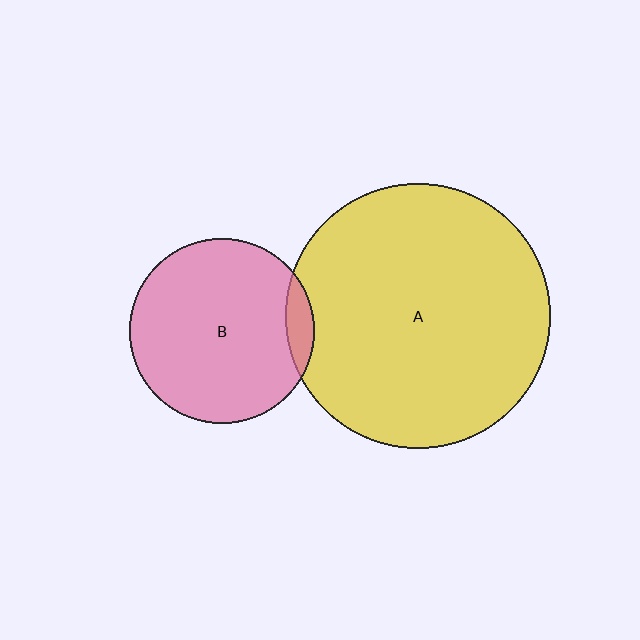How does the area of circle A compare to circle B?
Approximately 2.0 times.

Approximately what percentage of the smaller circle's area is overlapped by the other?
Approximately 10%.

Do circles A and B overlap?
Yes.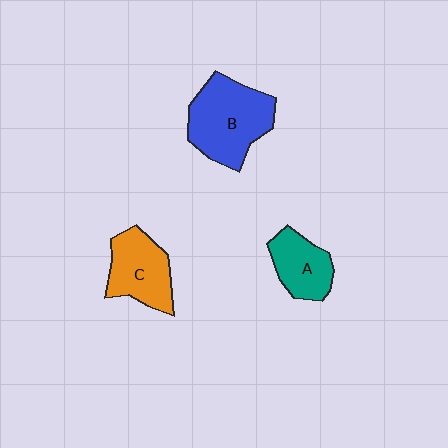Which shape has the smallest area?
Shape A (teal).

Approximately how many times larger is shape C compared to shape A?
Approximately 1.2 times.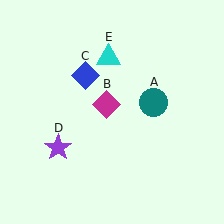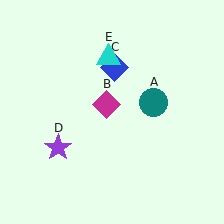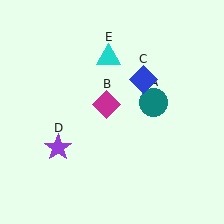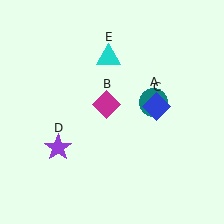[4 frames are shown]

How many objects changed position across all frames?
1 object changed position: blue diamond (object C).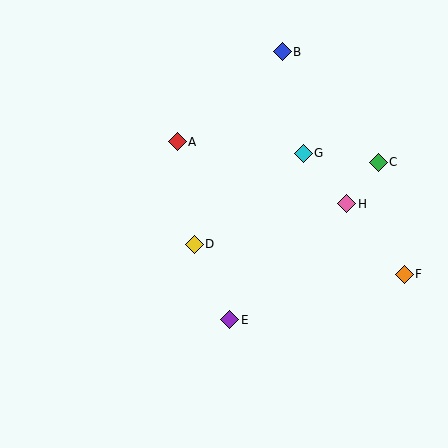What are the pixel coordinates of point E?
Point E is at (230, 320).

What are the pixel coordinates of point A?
Point A is at (177, 142).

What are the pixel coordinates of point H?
Point H is at (347, 204).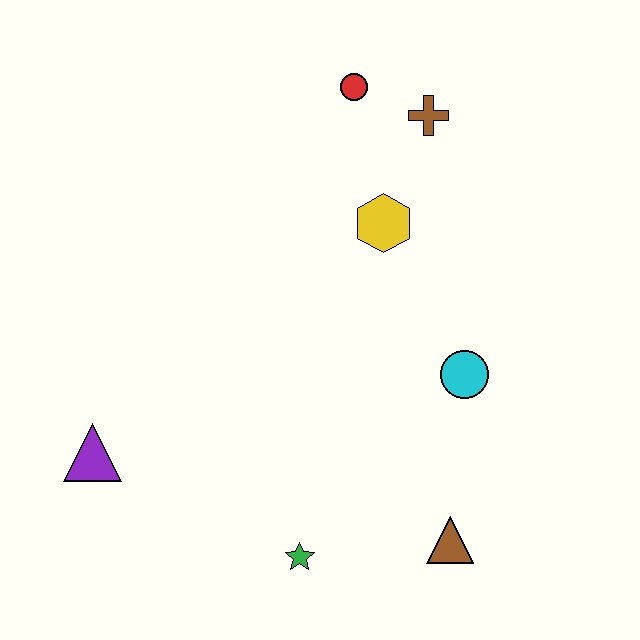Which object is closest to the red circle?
The brown cross is closest to the red circle.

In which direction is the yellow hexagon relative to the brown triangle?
The yellow hexagon is above the brown triangle.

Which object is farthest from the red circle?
The green star is farthest from the red circle.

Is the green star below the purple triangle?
Yes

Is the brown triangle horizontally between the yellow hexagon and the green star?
No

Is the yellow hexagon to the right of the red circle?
Yes